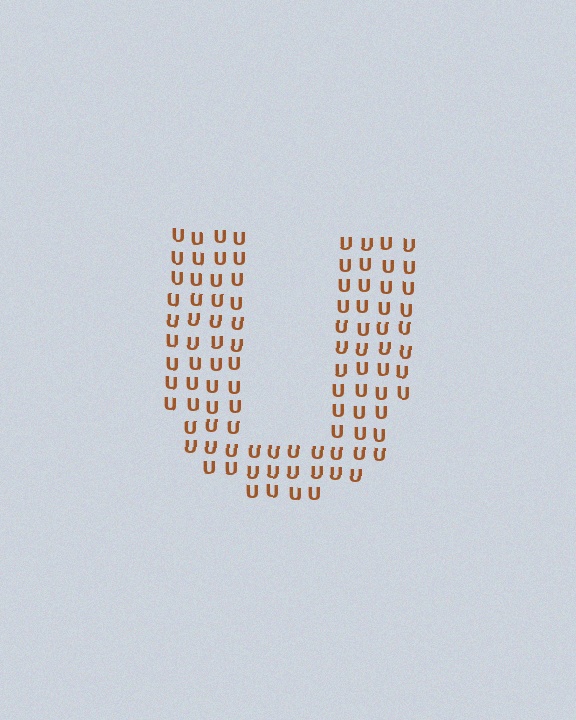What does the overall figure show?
The overall figure shows the letter U.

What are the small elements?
The small elements are letter U's.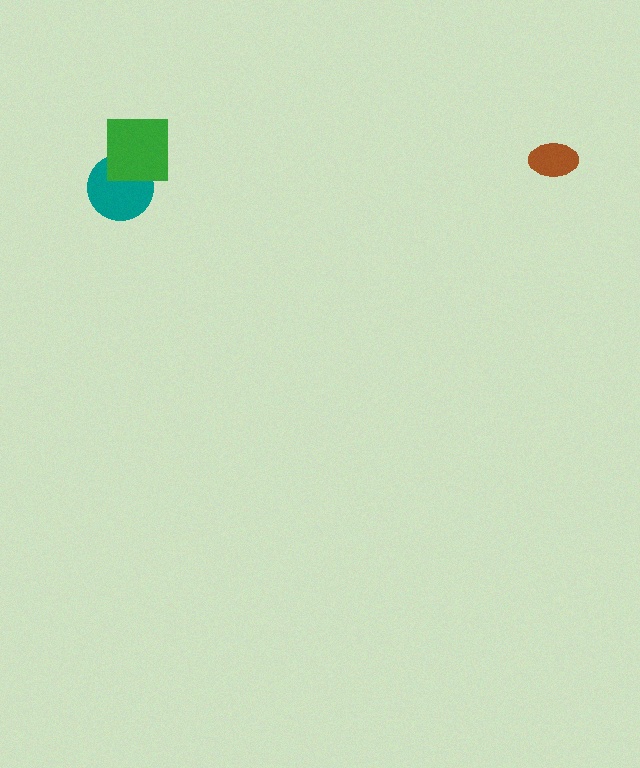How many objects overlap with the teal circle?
1 object overlaps with the teal circle.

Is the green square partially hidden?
No, no other shape covers it.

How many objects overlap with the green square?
1 object overlaps with the green square.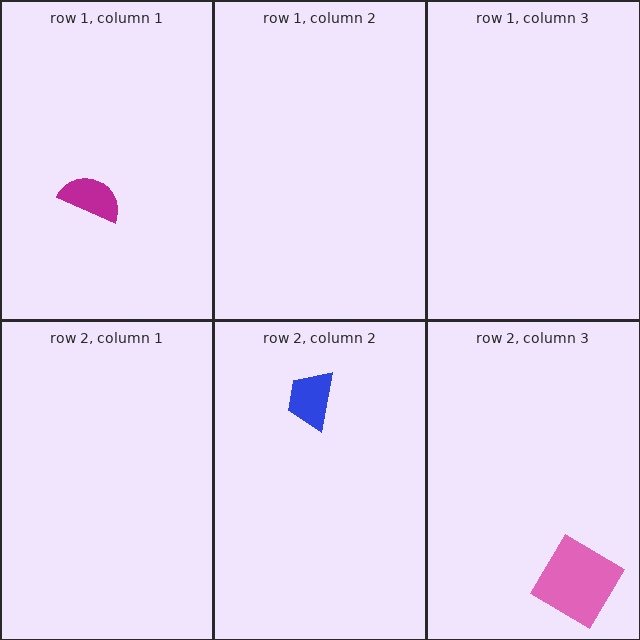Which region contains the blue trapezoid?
The row 2, column 2 region.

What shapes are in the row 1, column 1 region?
The magenta semicircle.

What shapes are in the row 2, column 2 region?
The blue trapezoid.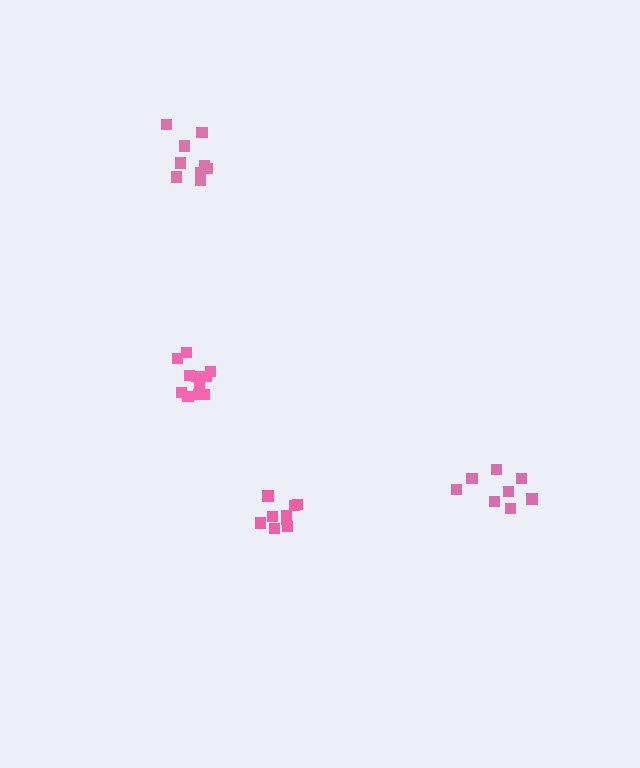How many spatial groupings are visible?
There are 4 spatial groupings.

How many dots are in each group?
Group 1: 9 dots, Group 2: 8 dots, Group 3: 9 dots, Group 4: 11 dots (37 total).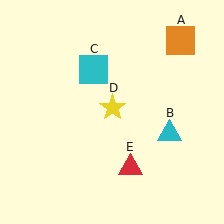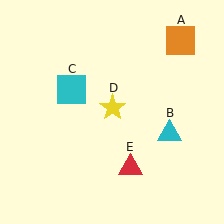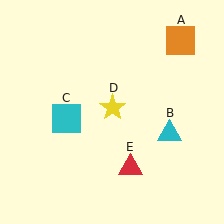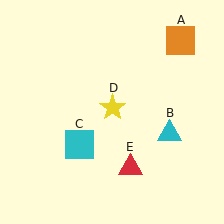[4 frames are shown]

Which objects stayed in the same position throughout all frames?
Orange square (object A) and cyan triangle (object B) and yellow star (object D) and red triangle (object E) remained stationary.